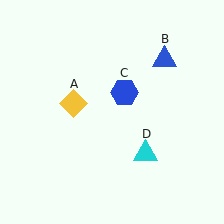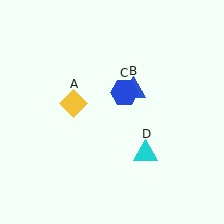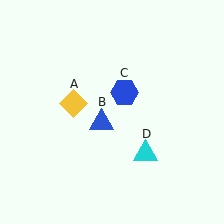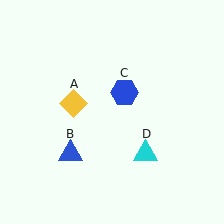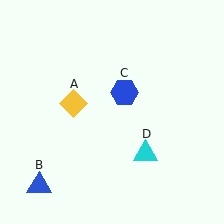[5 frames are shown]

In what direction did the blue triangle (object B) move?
The blue triangle (object B) moved down and to the left.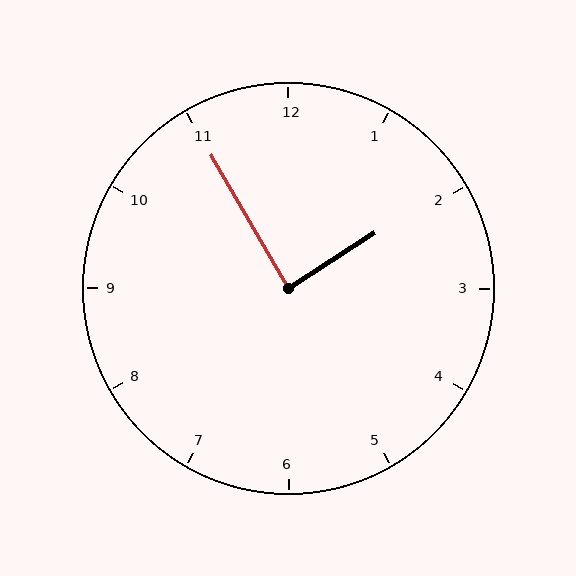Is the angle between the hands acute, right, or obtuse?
It is right.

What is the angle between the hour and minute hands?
Approximately 88 degrees.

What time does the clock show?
1:55.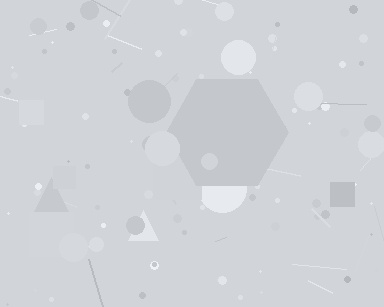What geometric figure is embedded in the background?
A hexagon is embedded in the background.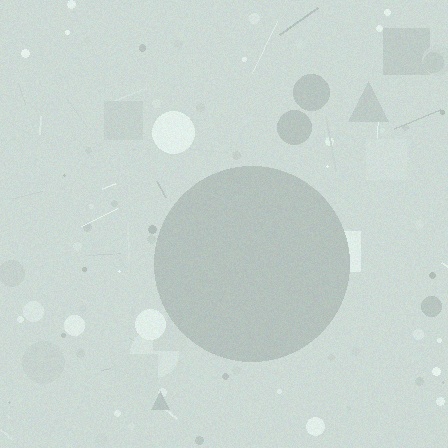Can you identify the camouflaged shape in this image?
The camouflaged shape is a circle.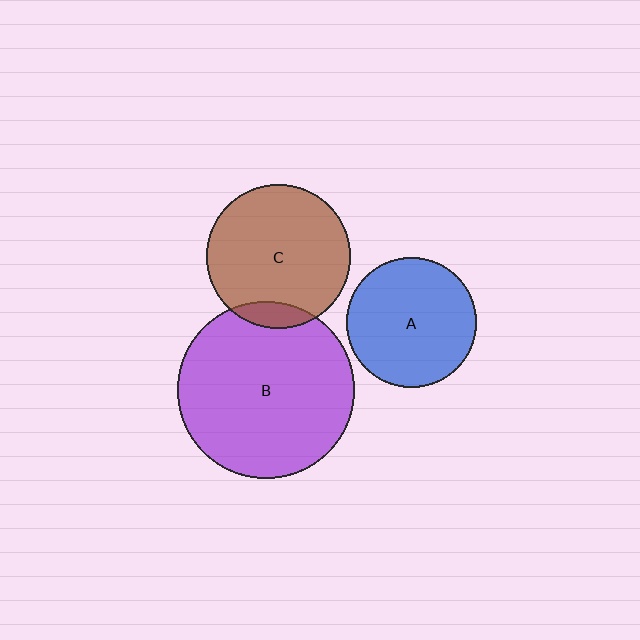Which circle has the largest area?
Circle B (purple).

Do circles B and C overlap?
Yes.